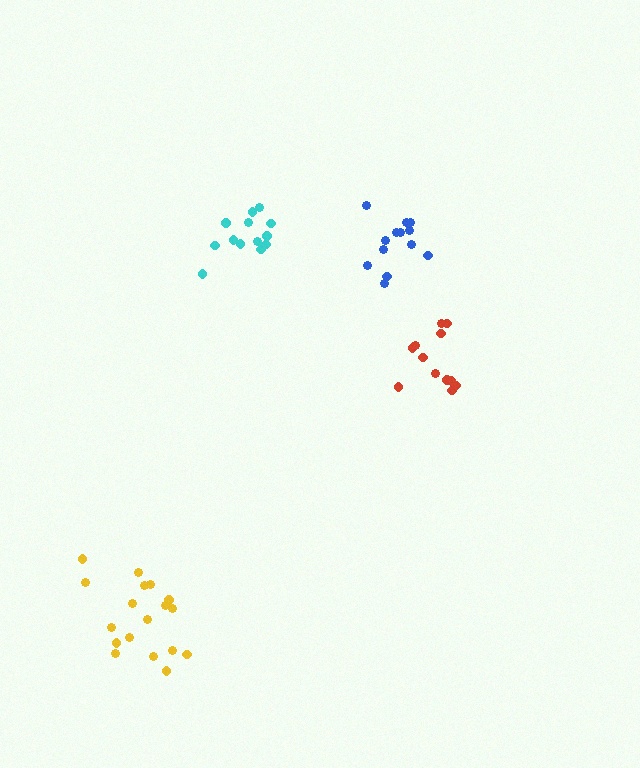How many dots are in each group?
Group 1: 12 dots, Group 2: 18 dots, Group 3: 13 dots, Group 4: 13 dots (56 total).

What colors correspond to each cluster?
The clusters are colored: red, yellow, blue, cyan.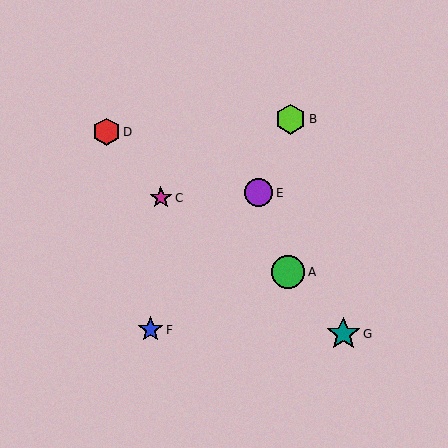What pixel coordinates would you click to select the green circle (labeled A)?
Click at (288, 272) to select the green circle A.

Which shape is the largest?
The teal star (labeled G) is the largest.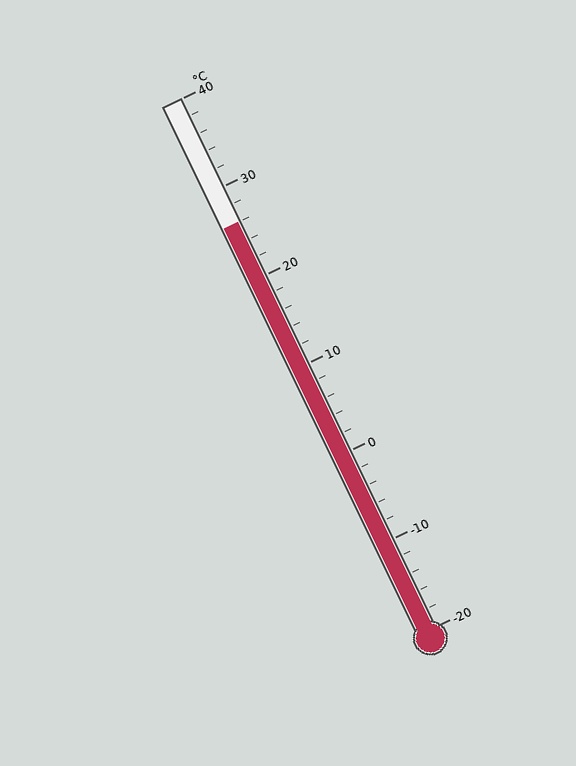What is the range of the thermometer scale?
The thermometer scale ranges from -20°C to 40°C.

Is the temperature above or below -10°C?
The temperature is above -10°C.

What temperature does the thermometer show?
The thermometer shows approximately 26°C.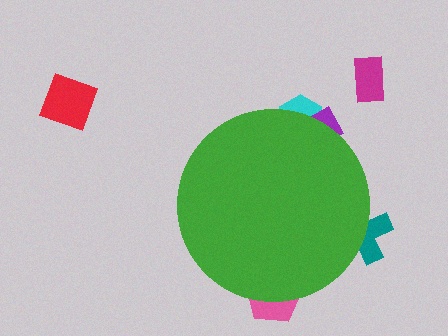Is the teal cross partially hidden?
Yes, the teal cross is partially hidden behind the green circle.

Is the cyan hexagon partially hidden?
Yes, the cyan hexagon is partially hidden behind the green circle.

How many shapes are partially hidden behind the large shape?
4 shapes are partially hidden.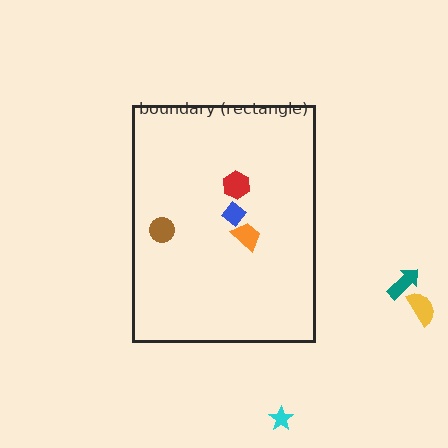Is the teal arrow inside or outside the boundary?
Outside.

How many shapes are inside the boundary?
4 inside, 3 outside.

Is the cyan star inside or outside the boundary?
Outside.